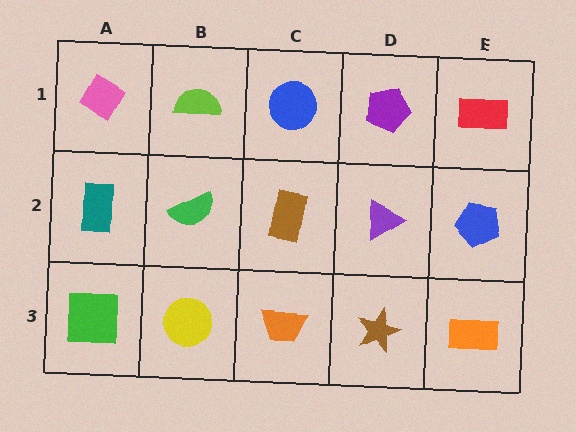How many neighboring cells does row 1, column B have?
3.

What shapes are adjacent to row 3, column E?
A blue pentagon (row 2, column E), a brown star (row 3, column D).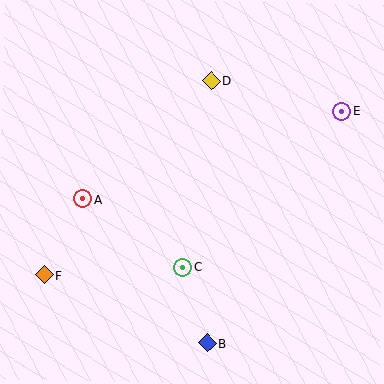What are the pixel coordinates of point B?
Point B is at (207, 343).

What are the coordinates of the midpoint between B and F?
The midpoint between B and F is at (126, 309).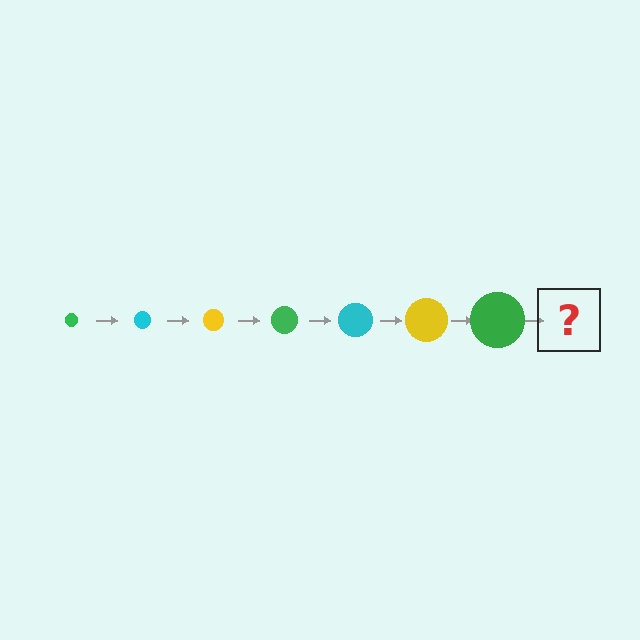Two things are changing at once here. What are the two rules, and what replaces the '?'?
The two rules are that the circle grows larger each step and the color cycles through green, cyan, and yellow. The '?' should be a cyan circle, larger than the previous one.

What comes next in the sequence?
The next element should be a cyan circle, larger than the previous one.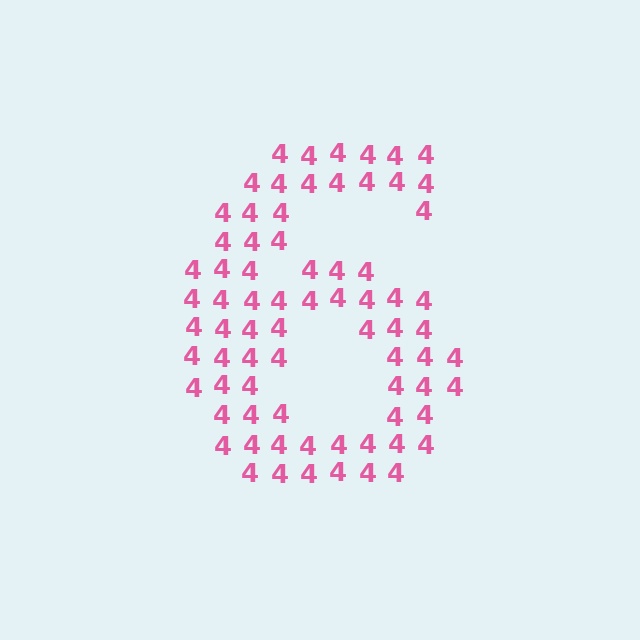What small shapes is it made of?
It is made of small digit 4's.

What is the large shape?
The large shape is the digit 6.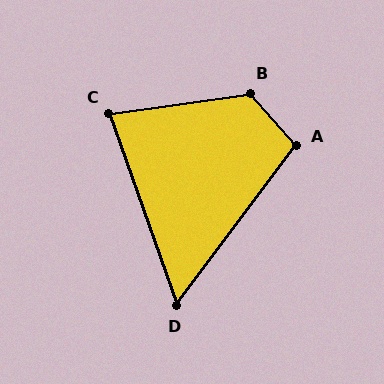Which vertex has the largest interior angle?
B, at approximately 124 degrees.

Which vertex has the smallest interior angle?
D, at approximately 56 degrees.